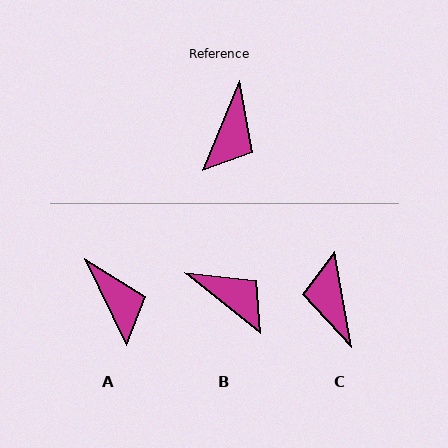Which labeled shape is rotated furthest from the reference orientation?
C, about 147 degrees away.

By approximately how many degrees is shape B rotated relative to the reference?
Approximately 74 degrees counter-clockwise.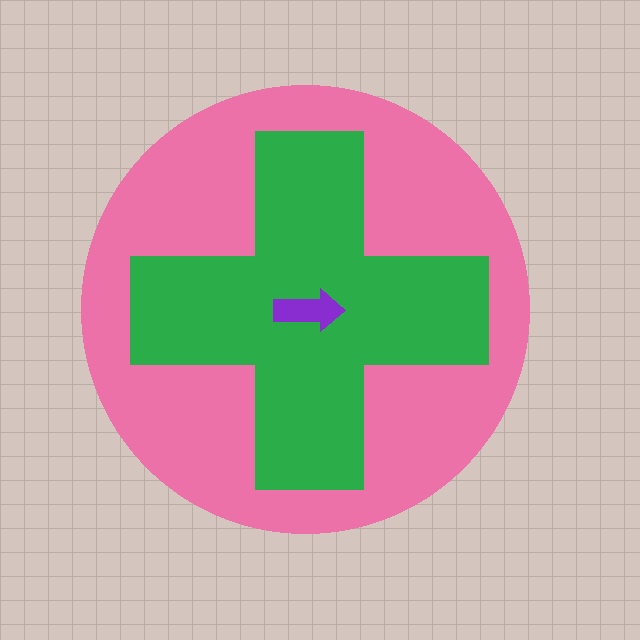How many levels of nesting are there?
3.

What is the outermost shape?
The pink circle.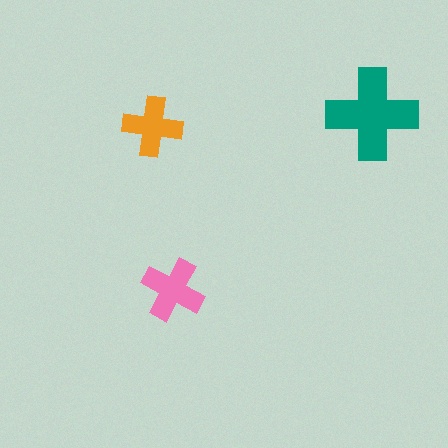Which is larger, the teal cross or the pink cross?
The teal one.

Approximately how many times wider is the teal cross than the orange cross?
About 1.5 times wider.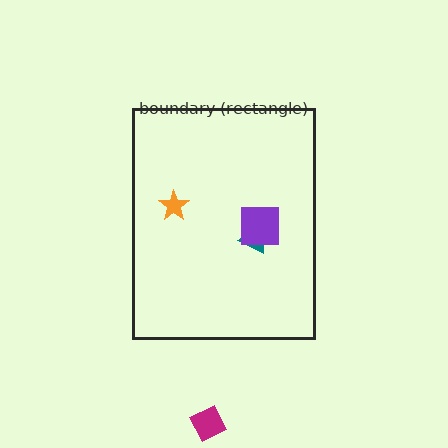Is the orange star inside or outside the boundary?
Inside.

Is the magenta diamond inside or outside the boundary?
Outside.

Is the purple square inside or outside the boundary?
Inside.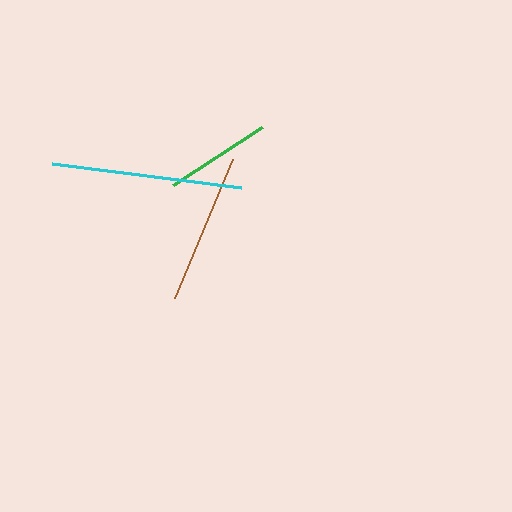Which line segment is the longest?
The cyan line is the longest at approximately 191 pixels.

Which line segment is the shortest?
The green line is the shortest at approximately 106 pixels.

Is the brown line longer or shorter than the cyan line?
The cyan line is longer than the brown line.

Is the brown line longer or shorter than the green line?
The brown line is longer than the green line.